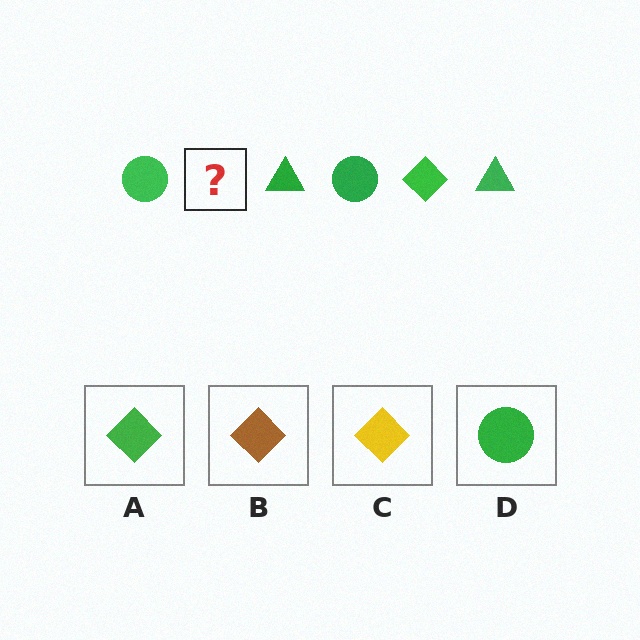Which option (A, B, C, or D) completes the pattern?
A.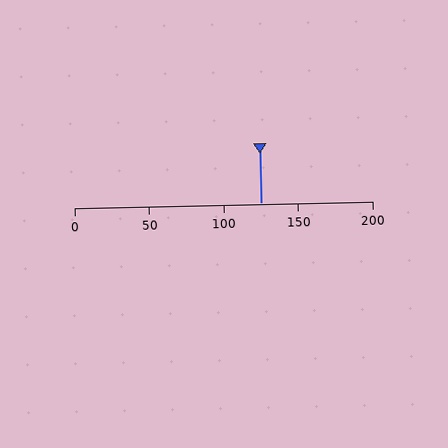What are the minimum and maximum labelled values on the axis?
The axis runs from 0 to 200.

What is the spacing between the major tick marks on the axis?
The major ticks are spaced 50 apart.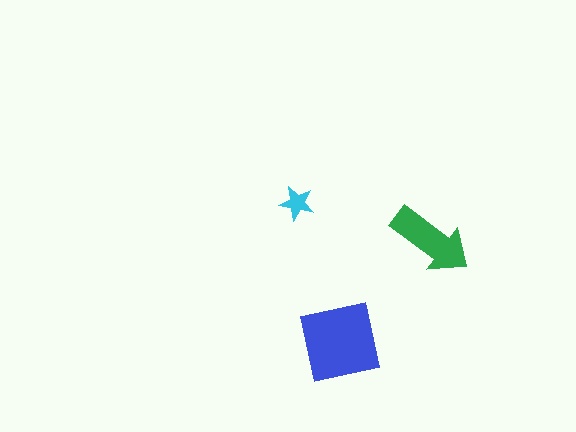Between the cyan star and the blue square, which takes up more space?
The blue square.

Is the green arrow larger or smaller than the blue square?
Smaller.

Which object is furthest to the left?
The cyan star is leftmost.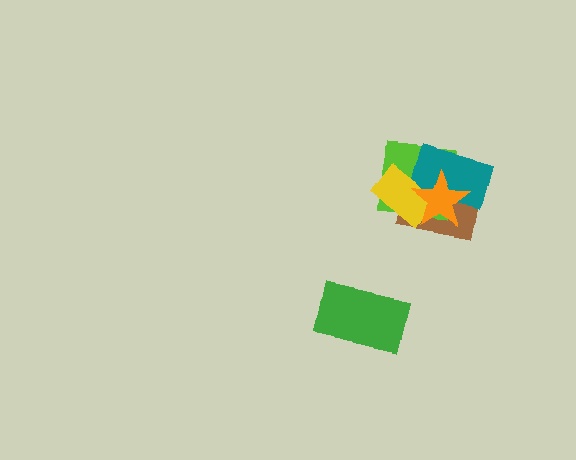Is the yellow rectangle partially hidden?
Yes, it is partially covered by another shape.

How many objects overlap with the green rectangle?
0 objects overlap with the green rectangle.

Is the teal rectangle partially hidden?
Yes, it is partially covered by another shape.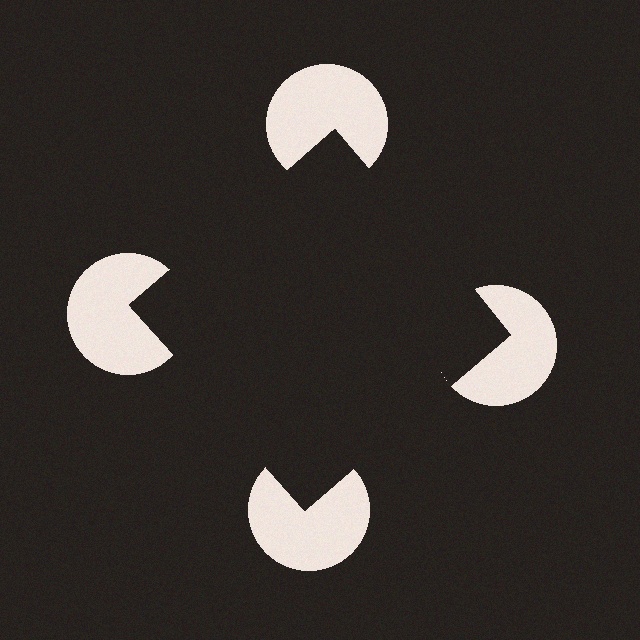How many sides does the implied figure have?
4 sides.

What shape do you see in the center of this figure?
An illusory square — its edges are inferred from the aligned wedge cuts in the pac-man discs, not physically drawn.